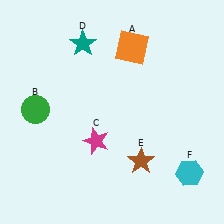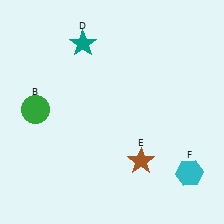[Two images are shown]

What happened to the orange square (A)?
The orange square (A) was removed in Image 2. It was in the top-right area of Image 1.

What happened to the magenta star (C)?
The magenta star (C) was removed in Image 2. It was in the bottom-left area of Image 1.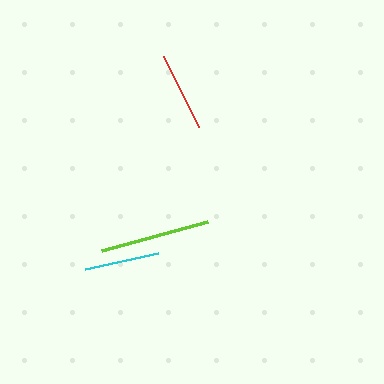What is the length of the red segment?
The red segment is approximately 79 pixels long.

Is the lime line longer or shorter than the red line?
The lime line is longer than the red line.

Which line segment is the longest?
The lime line is the longest at approximately 110 pixels.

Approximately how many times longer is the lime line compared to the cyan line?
The lime line is approximately 1.5 times the length of the cyan line.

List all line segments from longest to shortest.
From longest to shortest: lime, red, cyan.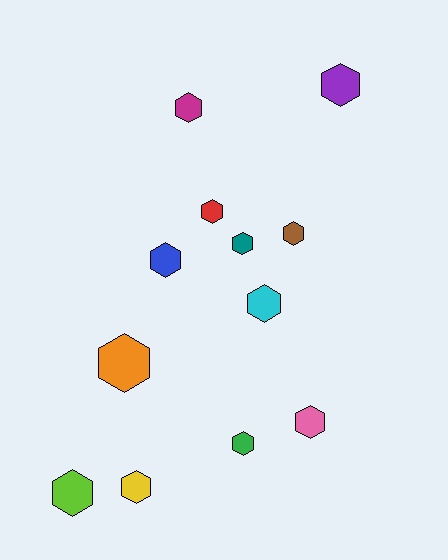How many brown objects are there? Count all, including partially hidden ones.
There is 1 brown object.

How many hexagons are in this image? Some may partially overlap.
There are 12 hexagons.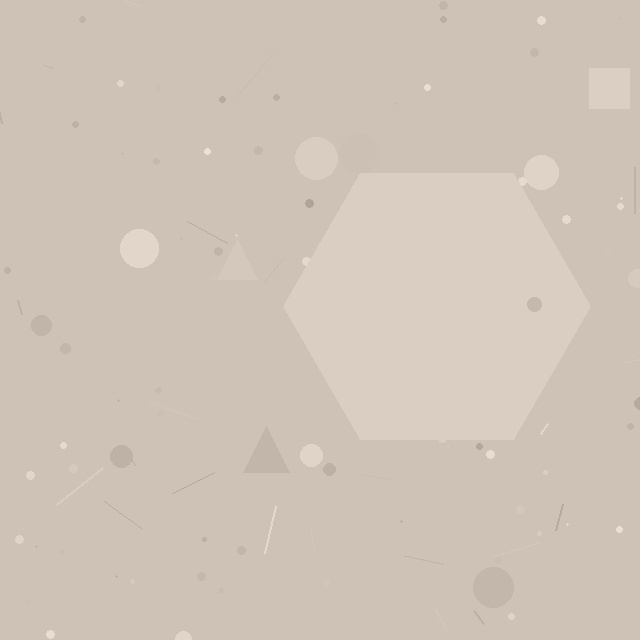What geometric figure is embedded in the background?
A hexagon is embedded in the background.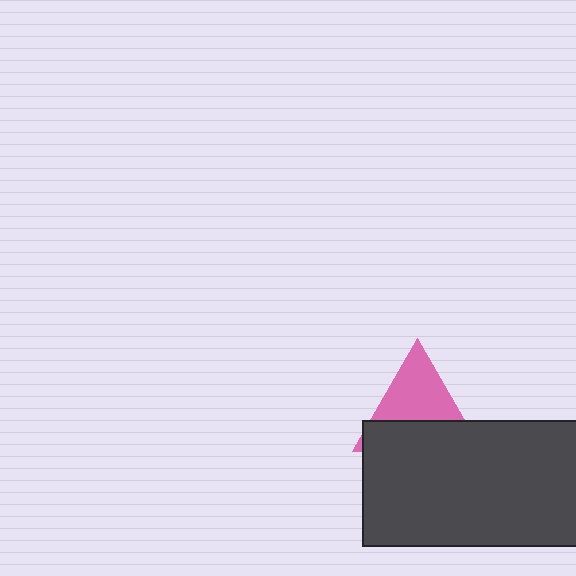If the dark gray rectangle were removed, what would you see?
You would see the complete pink triangle.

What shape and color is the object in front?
The object in front is a dark gray rectangle.